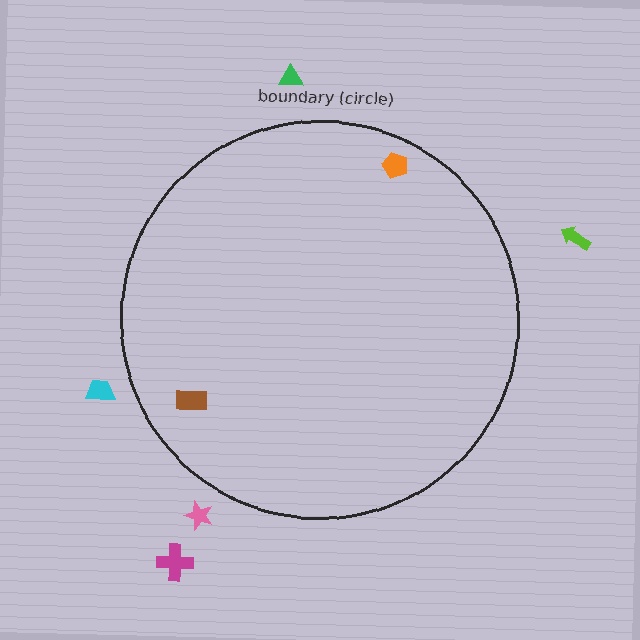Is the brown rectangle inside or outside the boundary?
Inside.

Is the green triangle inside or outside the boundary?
Outside.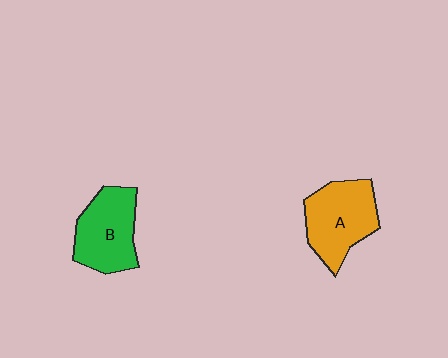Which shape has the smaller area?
Shape B (green).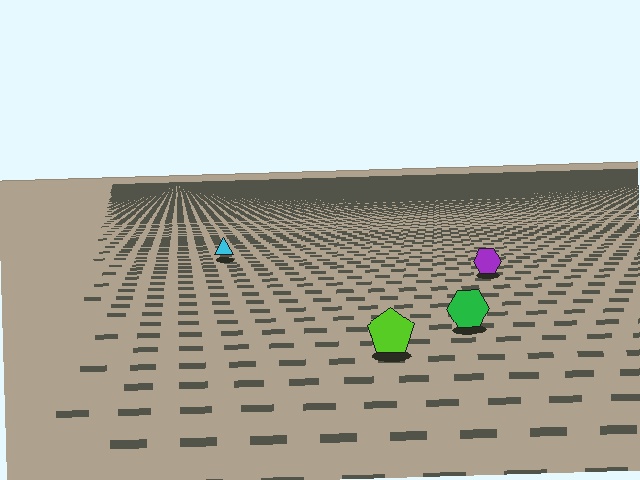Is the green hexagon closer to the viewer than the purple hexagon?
Yes. The green hexagon is closer — you can tell from the texture gradient: the ground texture is coarser near it.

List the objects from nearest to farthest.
From nearest to farthest: the lime pentagon, the green hexagon, the purple hexagon, the cyan triangle.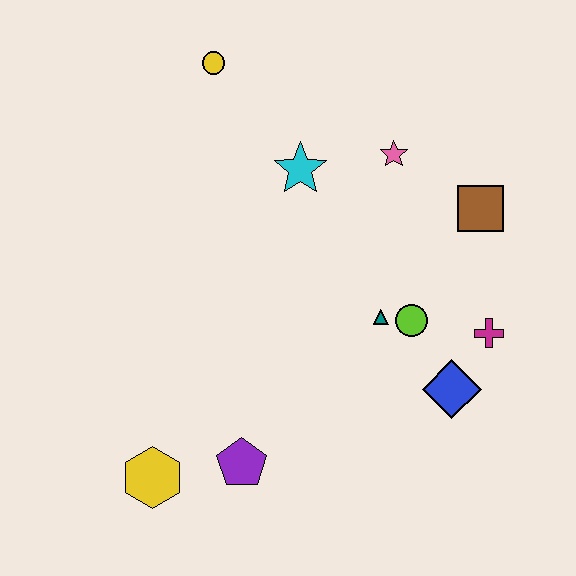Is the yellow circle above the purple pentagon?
Yes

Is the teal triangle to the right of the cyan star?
Yes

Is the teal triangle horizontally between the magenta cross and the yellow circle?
Yes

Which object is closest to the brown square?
The pink star is closest to the brown square.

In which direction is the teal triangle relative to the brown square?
The teal triangle is below the brown square.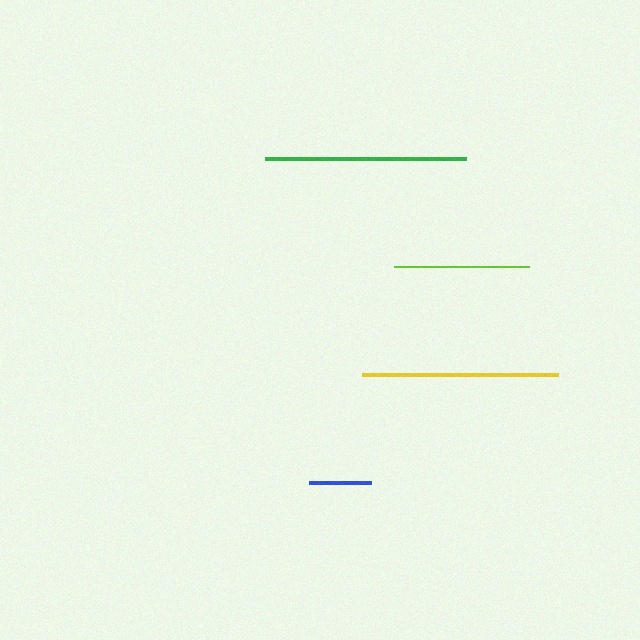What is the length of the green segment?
The green segment is approximately 201 pixels long.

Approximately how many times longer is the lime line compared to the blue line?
The lime line is approximately 2.2 times the length of the blue line.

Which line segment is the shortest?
The blue line is the shortest at approximately 62 pixels.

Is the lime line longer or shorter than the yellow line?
The yellow line is longer than the lime line.